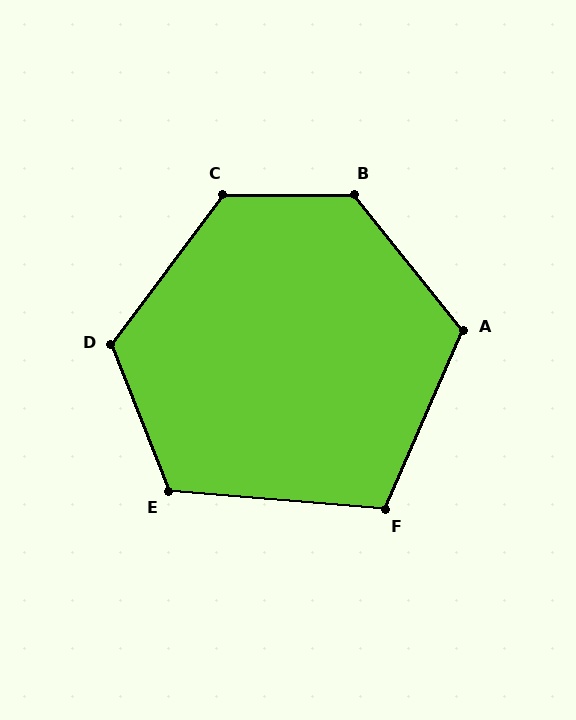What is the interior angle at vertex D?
Approximately 122 degrees (obtuse).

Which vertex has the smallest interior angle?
F, at approximately 109 degrees.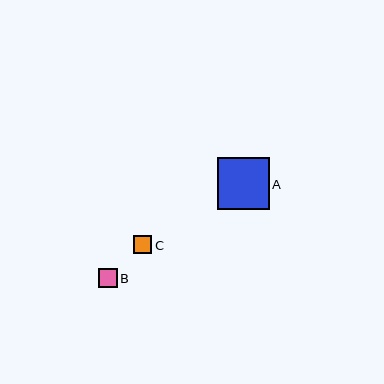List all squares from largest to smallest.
From largest to smallest: A, B, C.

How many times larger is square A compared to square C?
Square A is approximately 2.8 times the size of square C.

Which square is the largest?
Square A is the largest with a size of approximately 51 pixels.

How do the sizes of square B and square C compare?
Square B and square C are approximately the same size.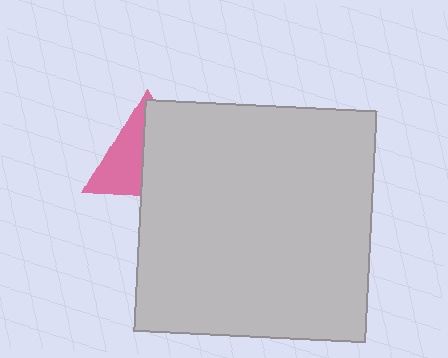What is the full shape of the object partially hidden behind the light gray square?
The partially hidden object is a pink triangle.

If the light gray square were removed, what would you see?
You would see the complete pink triangle.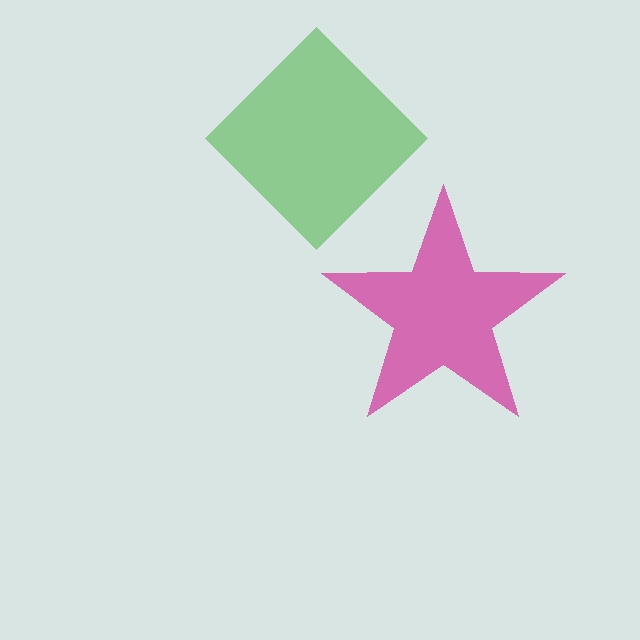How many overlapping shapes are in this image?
There are 2 overlapping shapes in the image.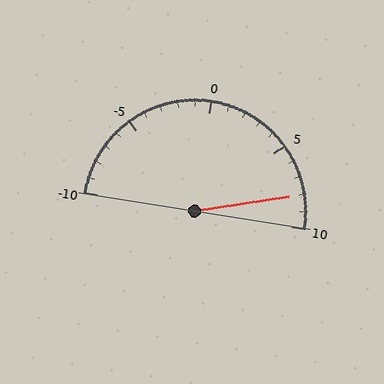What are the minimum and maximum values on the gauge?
The gauge ranges from -10 to 10.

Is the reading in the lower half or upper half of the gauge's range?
The reading is in the upper half of the range (-10 to 10).